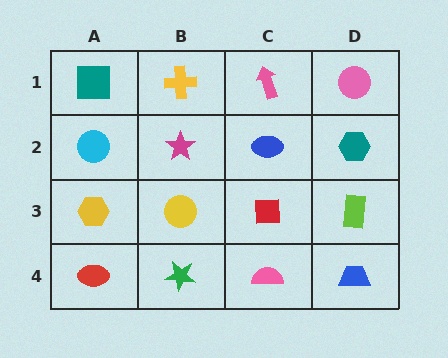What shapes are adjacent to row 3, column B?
A magenta star (row 2, column B), a green star (row 4, column B), a yellow hexagon (row 3, column A), a red square (row 3, column C).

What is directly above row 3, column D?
A teal hexagon.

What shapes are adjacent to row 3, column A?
A cyan circle (row 2, column A), a red ellipse (row 4, column A), a yellow circle (row 3, column B).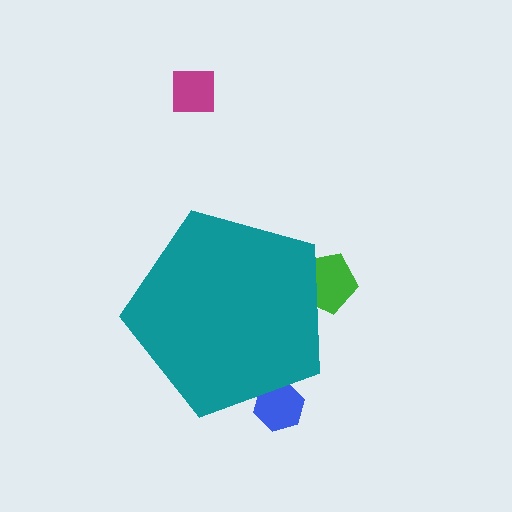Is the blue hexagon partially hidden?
Yes, the blue hexagon is partially hidden behind the teal pentagon.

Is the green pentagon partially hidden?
Yes, the green pentagon is partially hidden behind the teal pentagon.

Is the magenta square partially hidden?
No, the magenta square is fully visible.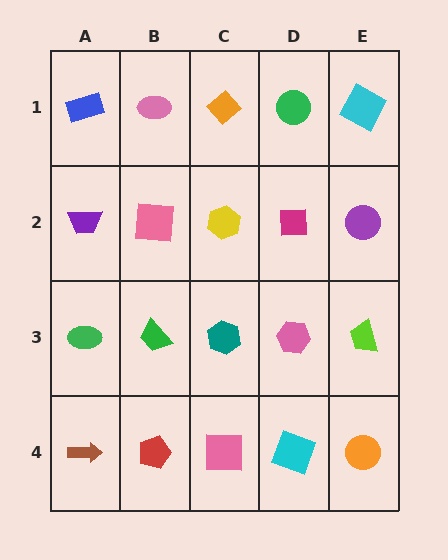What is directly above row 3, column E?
A purple circle.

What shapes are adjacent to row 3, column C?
A yellow hexagon (row 2, column C), a pink square (row 4, column C), a green trapezoid (row 3, column B), a pink hexagon (row 3, column D).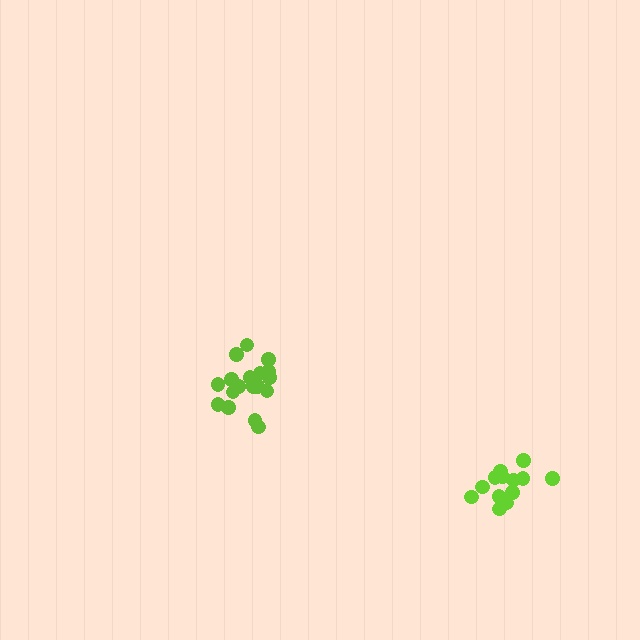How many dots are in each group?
Group 1: 13 dots, Group 2: 18 dots (31 total).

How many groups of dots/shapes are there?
There are 2 groups.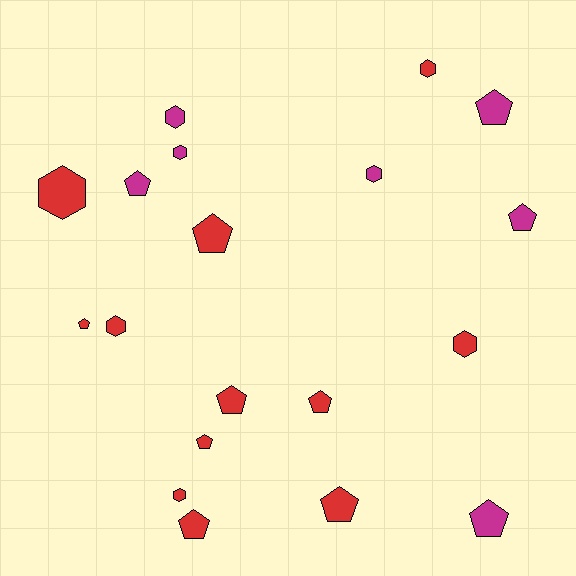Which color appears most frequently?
Red, with 12 objects.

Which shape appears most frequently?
Pentagon, with 11 objects.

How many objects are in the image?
There are 19 objects.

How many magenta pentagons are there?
There are 4 magenta pentagons.